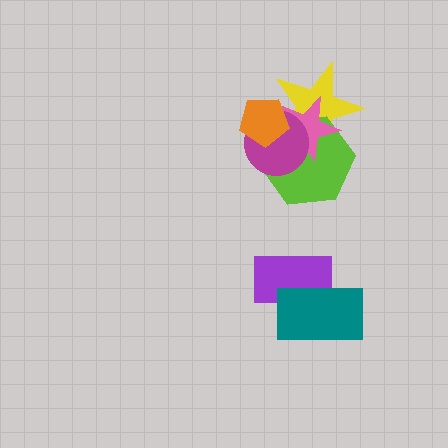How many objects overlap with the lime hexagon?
4 objects overlap with the lime hexagon.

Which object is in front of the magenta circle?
The orange pentagon is in front of the magenta circle.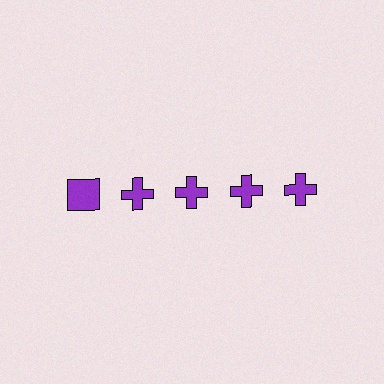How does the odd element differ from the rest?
It has a different shape: square instead of cross.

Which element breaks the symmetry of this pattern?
The purple square in the top row, leftmost column breaks the symmetry. All other shapes are purple crosses.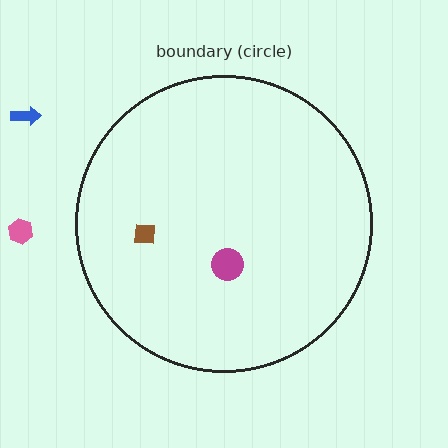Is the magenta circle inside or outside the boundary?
Inside.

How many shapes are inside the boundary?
2 inside, 2 outside.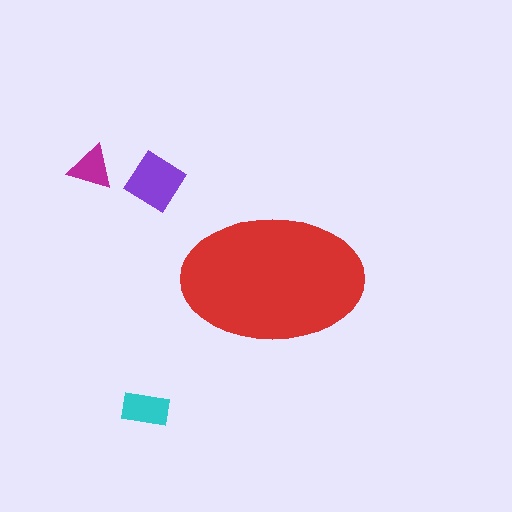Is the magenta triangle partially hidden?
No, the magenta triangle is fully visible.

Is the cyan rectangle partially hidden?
No, the cyan rectangle is fully visible.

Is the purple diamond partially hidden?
No, the purple diamond is fully visible.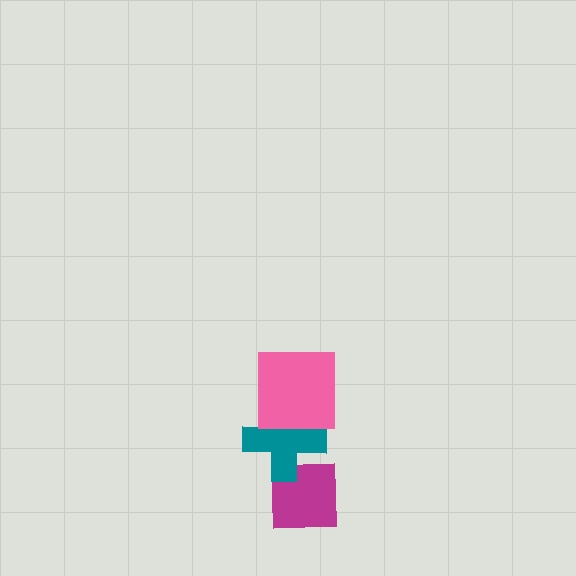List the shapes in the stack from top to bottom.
From top to bottom: the pink square, the teal cross, the magenta square.